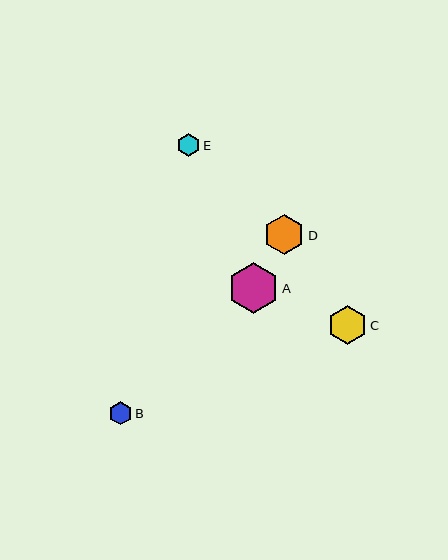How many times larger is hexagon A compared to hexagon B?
Hexagon A is approximately 2.2 times the size of hexagon B.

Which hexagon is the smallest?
Hexagon E is the smallest with a size of approximately 23 pixels.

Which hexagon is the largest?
Hexagon A is the largest with a size of approximately 51 pixels.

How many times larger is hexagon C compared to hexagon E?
Hexagon C is approximately 1.7 times the size of hexagon E.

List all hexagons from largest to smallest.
From largest to smallest: A, D, C, B, E.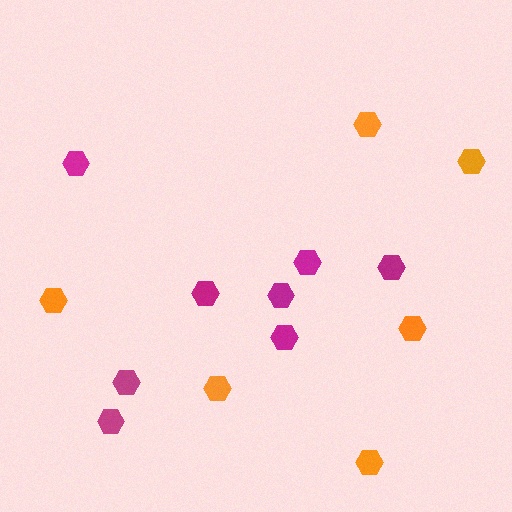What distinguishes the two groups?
There are 2 groups: one group of orange hexagons (6) and one group of magenta hexagons (8).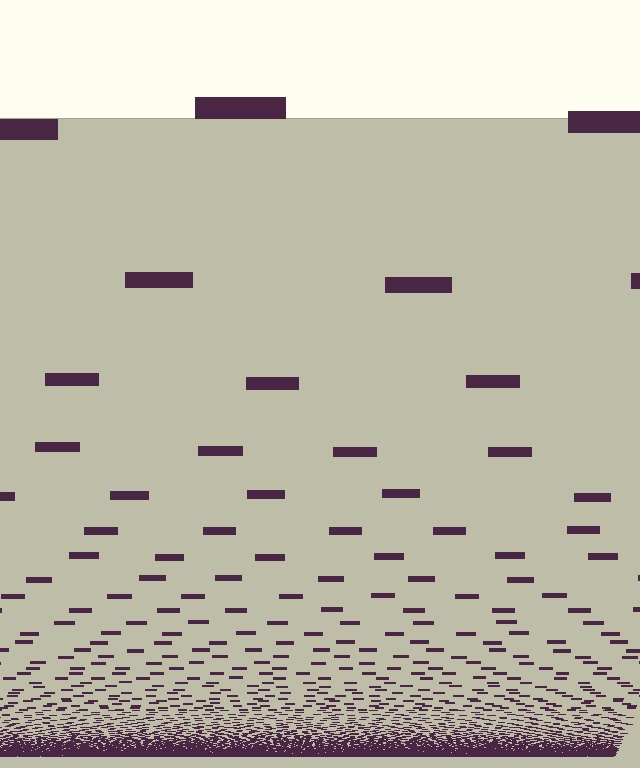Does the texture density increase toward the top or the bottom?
Density increases toward the bottom.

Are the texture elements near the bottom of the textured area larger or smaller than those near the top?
Smaller. The gradient is inverted — elements near the bottom are smaller and denser.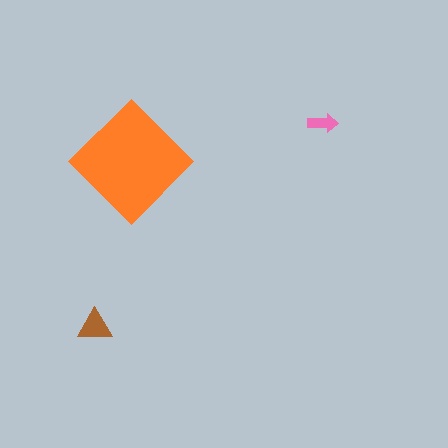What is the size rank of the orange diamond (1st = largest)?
1st.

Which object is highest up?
The pink arrow is topmost.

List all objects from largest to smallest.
The orange diamond, the brown triangle, the pink arrow.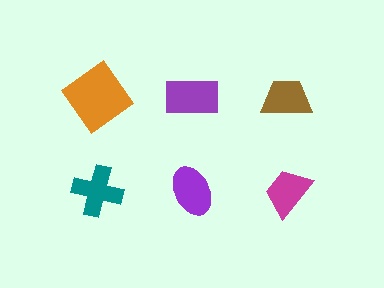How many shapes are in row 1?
3 shapes.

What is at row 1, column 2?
A purple rectangle.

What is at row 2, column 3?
A magenta trapezoid.